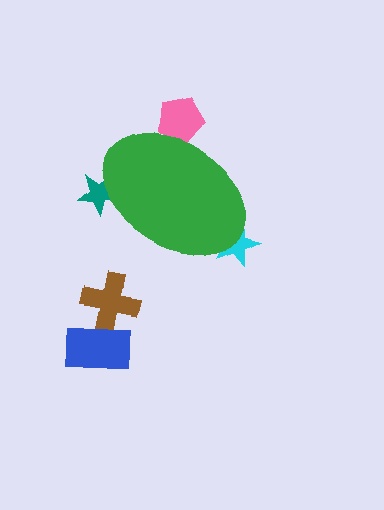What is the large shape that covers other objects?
A green ellipse.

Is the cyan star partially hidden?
Yes, the cyan star is partially hidden behind the green ellipse.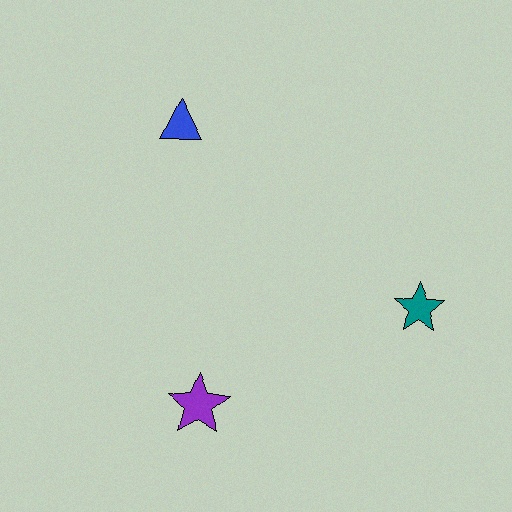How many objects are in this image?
There are 3 objects.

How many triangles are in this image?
There is 1 triangle.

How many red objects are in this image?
There are no red objects.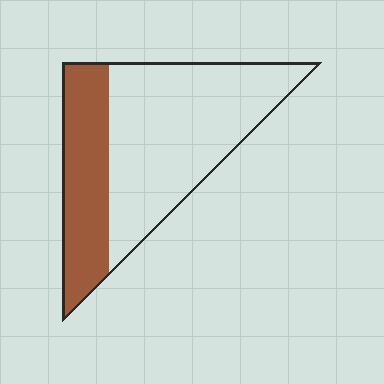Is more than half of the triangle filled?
No.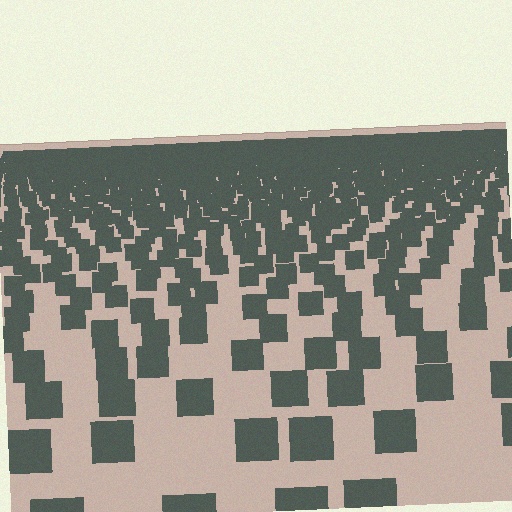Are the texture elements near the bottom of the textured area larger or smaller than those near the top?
Larger. Near the bottom, elements are closer to the viewer and appear at a bigger on-screen size.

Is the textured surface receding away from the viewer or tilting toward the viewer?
The surface is receding away from the viewer. Texture elements get smaller and denser toward the top.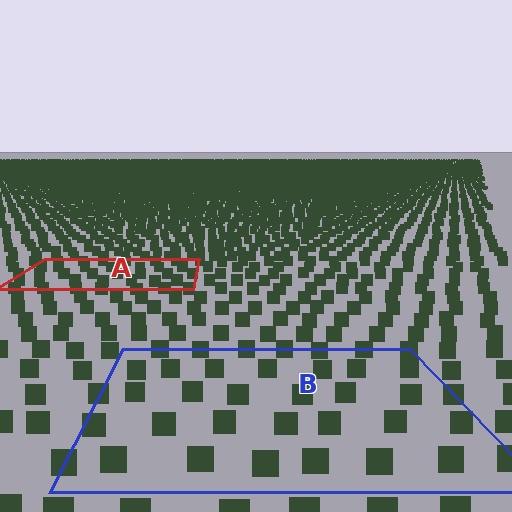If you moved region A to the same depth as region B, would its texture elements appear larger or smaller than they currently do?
They would appear larger. At a closer depth, the same texture elements are projected at a bigger on-screen size.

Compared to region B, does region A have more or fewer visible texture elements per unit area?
Region A has more texture elements per unit area — they are packed more densely because it is farther away.